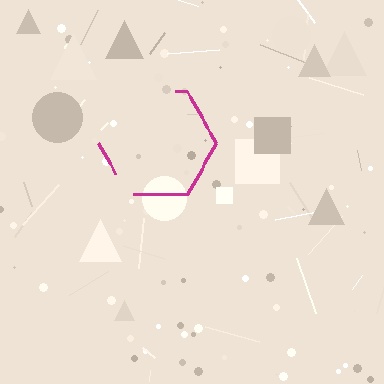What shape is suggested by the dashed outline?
The dashed outline suggests a hexagon.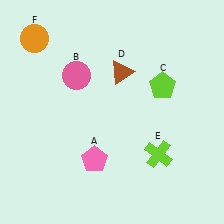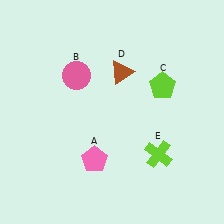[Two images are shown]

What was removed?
The orange circle (F) was removed in Image 2.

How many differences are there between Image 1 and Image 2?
There is 1 difference between the two images.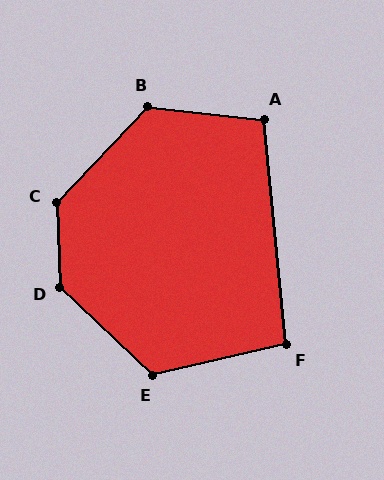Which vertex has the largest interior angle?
D, at approximately 135 degrees.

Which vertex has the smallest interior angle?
F, at approximately 97 degrees.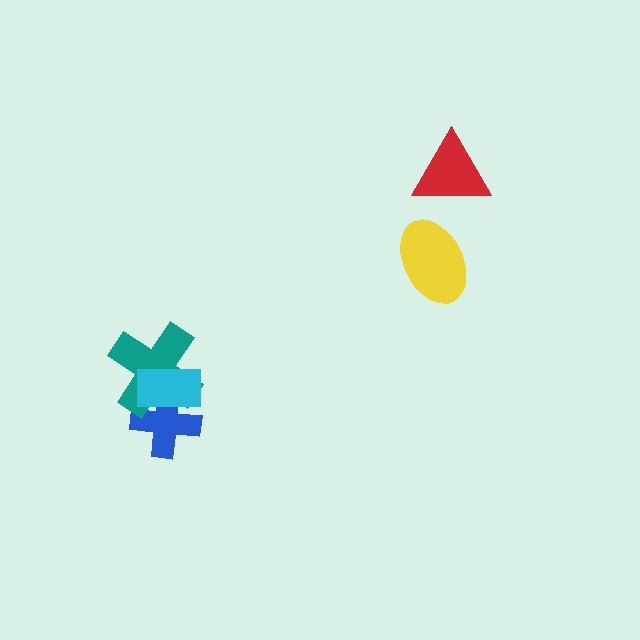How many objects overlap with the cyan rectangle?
2 objects overlap with the cyan rectangle.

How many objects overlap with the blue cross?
2 objects overlap with the blue cross.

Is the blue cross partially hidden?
Yes, it is partially covered by another shape.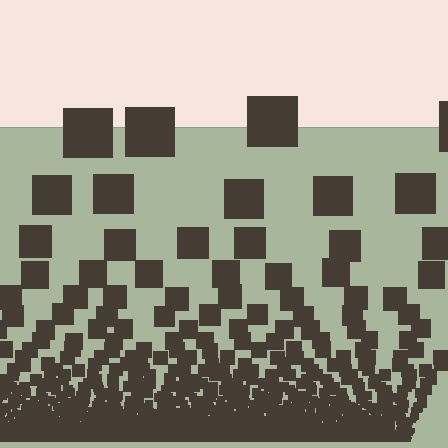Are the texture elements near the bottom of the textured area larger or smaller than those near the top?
Smaller. The gradient is inverted — elements near the bottom are smaller and denser.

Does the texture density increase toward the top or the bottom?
Density increases toward the bottom.